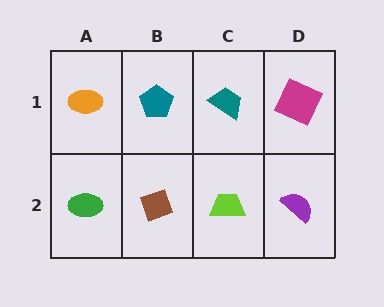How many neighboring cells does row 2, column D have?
2.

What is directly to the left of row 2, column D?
A lime trapezoid.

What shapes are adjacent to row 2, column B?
A teal pentagon (row 1, column B), a green ellipse (row 2, column A), a lime trapezoid (row 2, column C).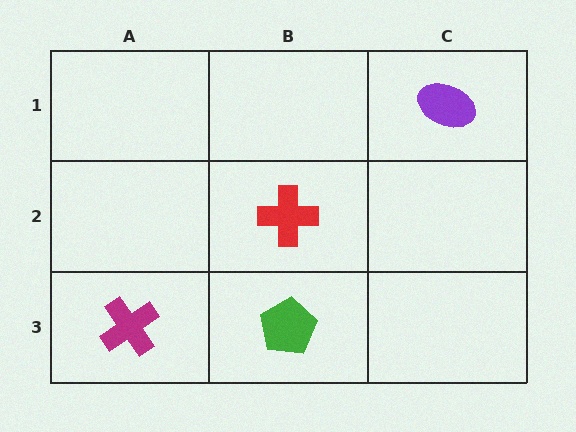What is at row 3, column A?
A magenta cross.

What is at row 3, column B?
A green pentagon.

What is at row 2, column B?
A red cross.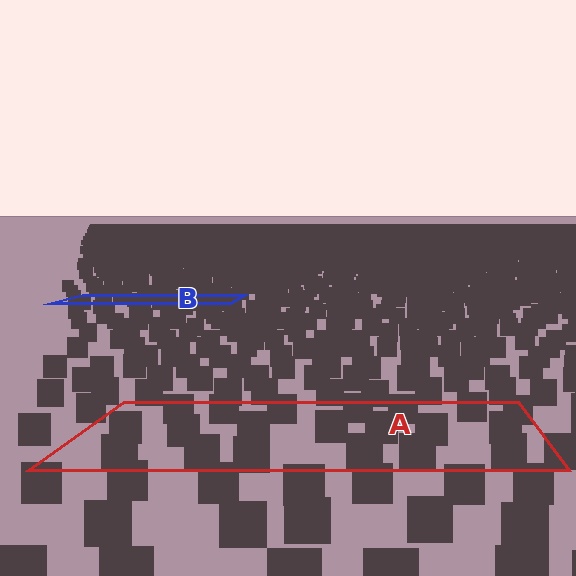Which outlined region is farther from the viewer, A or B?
Region B is farther from the viewer — the texture elements inside it appear smaller and more densely packed.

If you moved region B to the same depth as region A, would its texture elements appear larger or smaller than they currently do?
They would appear larger. At a closer depth, the same texture elements are projected at a bigger on-screen size.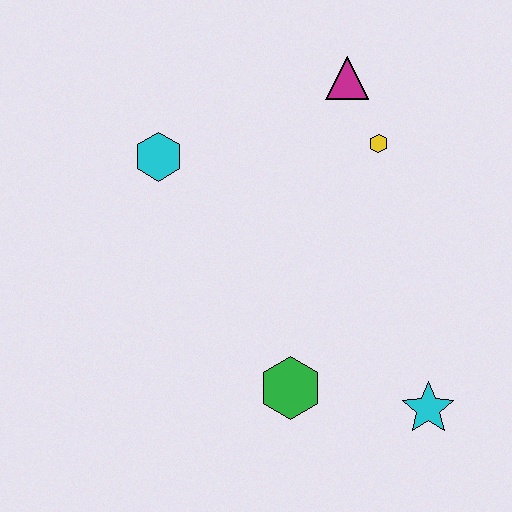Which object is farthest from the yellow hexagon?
The cyan star is farthest from the yellow hexagon.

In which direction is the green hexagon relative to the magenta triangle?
The green hexagon is below the magenta triangle.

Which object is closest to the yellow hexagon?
The magenta triangle is closest to the yellow hexagon.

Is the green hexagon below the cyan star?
No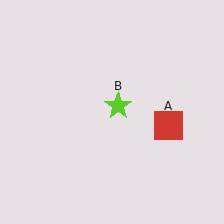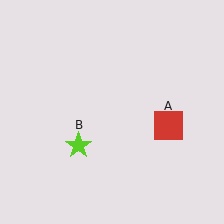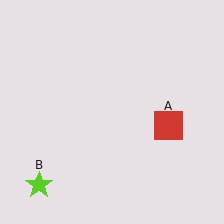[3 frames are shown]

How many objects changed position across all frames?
1 object changed position: lime star (object B).